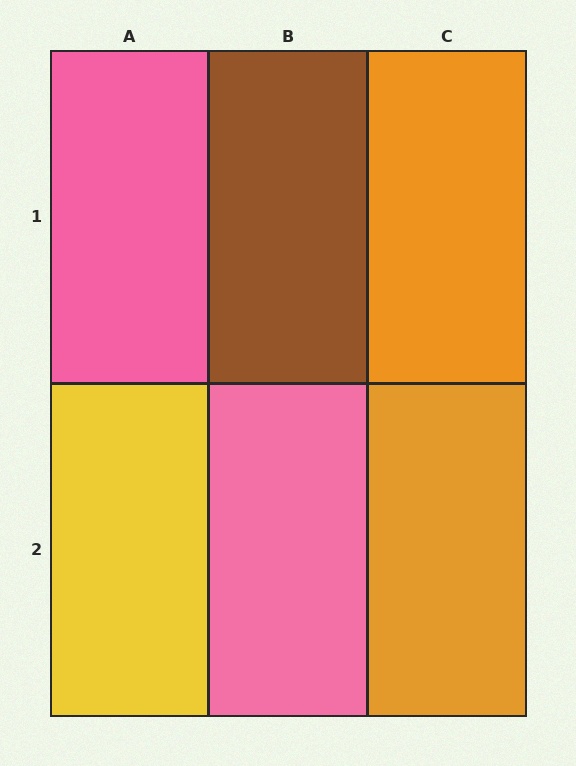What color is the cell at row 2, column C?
Orange.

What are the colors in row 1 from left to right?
Pink, brown, orange.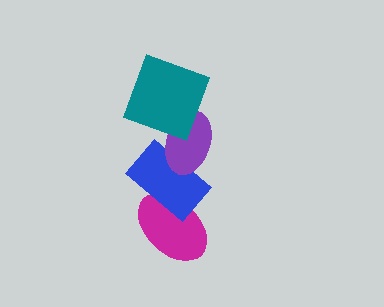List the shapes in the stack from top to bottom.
From top to bottom: the teal square, the purple ellipse, the blue rectangle, the magenta ellipse.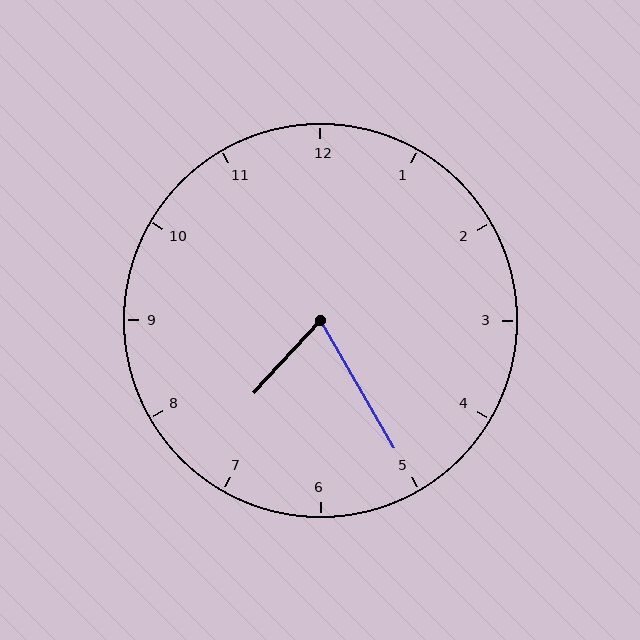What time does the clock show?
7:25.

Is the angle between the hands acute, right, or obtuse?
It is acute.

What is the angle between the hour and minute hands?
Approximately 72 degrees.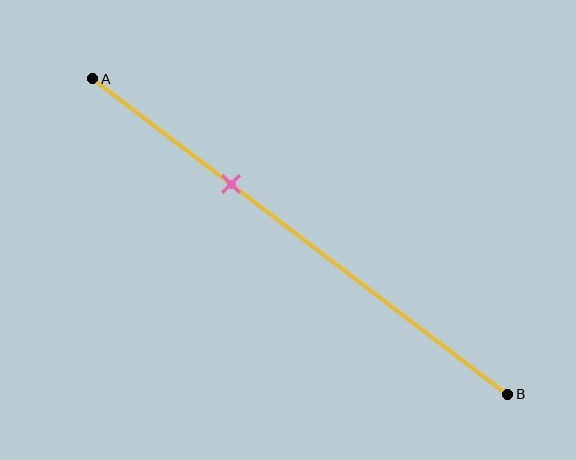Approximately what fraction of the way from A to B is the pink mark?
The pink mark is approximately 35% of the way from A to B.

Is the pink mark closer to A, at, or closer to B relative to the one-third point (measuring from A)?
The pink mark is approximately at the one-third point of segment AB.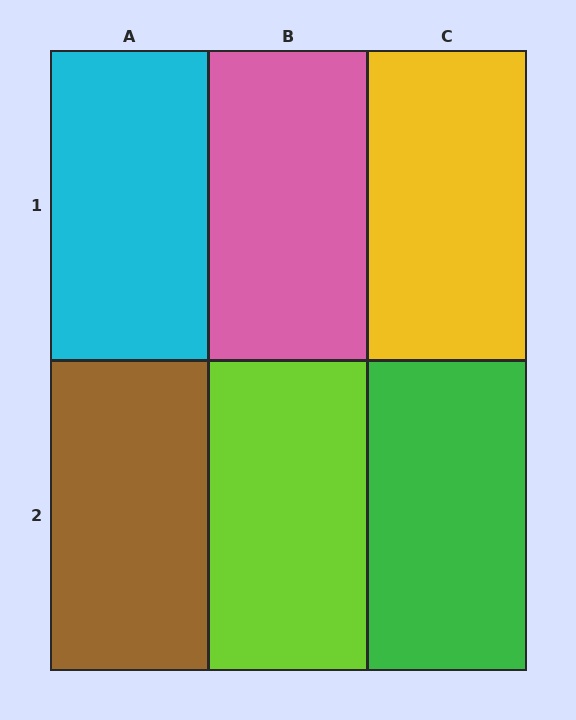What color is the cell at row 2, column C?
Green.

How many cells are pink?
1 cell is pink.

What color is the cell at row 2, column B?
Lime.